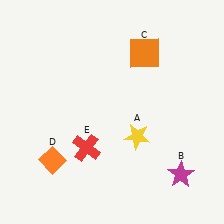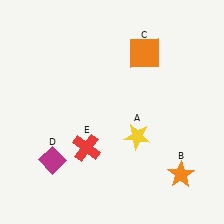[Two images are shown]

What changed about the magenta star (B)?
In Image 1, B is magenta. In Image 2, it changed to orange.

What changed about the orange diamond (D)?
In Image 1, D is orange. In Image 2, it changed to magenta.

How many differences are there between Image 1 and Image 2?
There are 2 differences between the two images.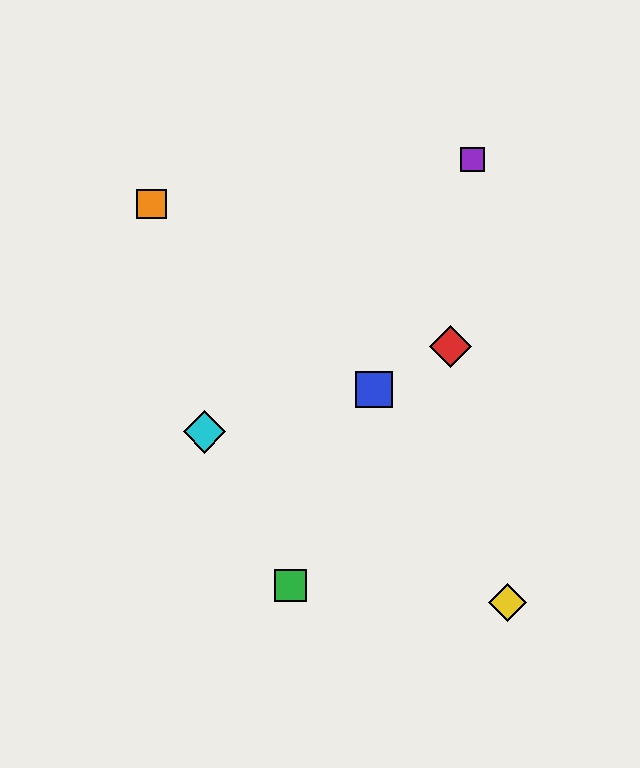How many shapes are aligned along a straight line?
3 shapes (the blue square, the green square, the purple square) are aligned along a straight line.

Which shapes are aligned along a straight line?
The blue square, the green square, the purple square are aligned along a straight line.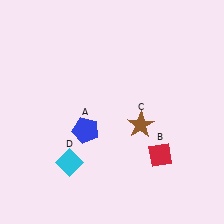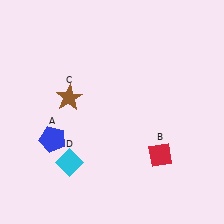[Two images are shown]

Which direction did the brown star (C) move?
The brown star (C) moved left.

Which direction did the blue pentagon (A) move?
The blue pentagon (A) moved left.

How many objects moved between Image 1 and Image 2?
2 objects moved between the two images.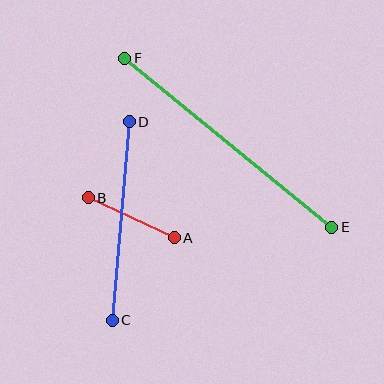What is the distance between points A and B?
The distance is approximately 95 pixels.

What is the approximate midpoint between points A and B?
The midpoint is at approximately (131, 218) pixels.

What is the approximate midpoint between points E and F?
The midpoint is at approximately (228, 143) pixels.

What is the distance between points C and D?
The distance is approximately 199 pixels.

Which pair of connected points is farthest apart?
Points E and F are farthest apart.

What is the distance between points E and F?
The distance is approximately 267 pixels.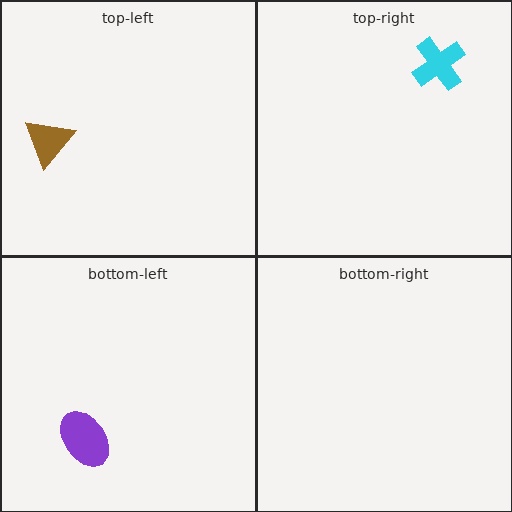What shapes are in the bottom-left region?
The purple ellipse.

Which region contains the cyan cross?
The top-right region.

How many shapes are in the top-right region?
1.